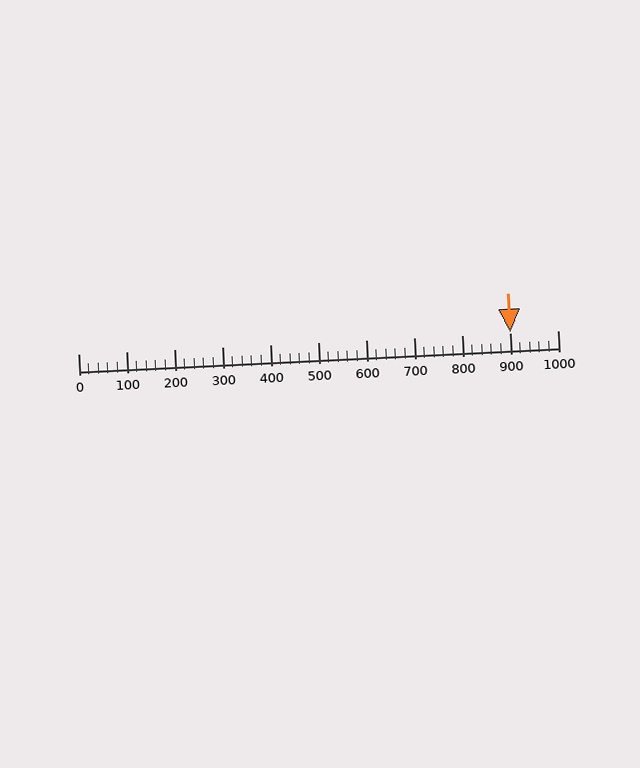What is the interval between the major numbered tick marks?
The major tick marks are spaced 100 units apart.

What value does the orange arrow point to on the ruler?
The orange arrow points to approximately 900.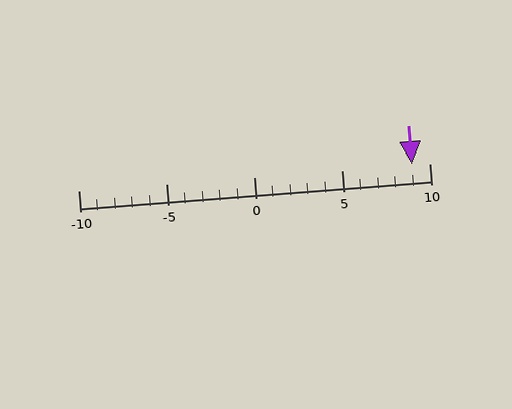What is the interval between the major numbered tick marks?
The major tick marks are spaced 5 units apart.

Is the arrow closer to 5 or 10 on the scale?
The arrow is closer to 10.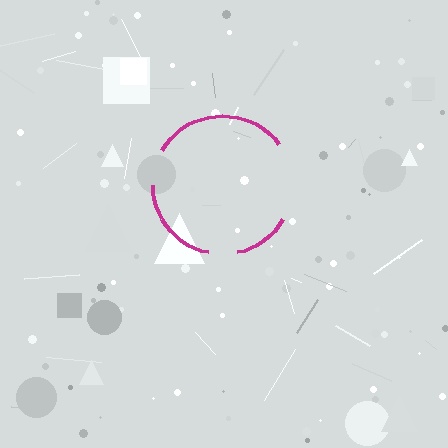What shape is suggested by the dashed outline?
The dashed outline suggests a circle.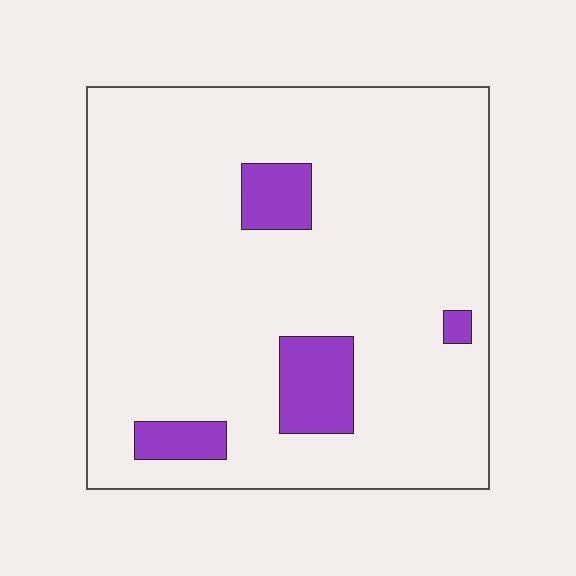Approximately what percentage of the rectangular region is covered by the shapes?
Approximately 10%.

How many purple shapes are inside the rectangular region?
4.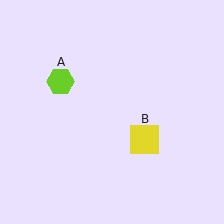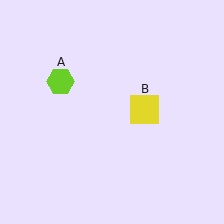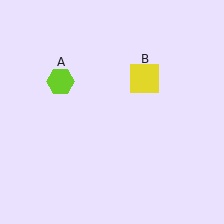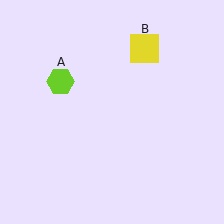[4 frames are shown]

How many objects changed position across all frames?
1 object changed position: yellow square (object B).